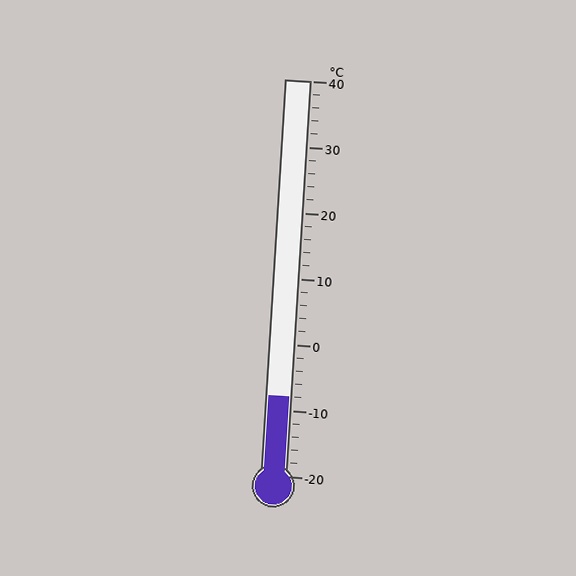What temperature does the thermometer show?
The thermometer shows approximately -8°C.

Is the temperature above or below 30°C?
The temperature is below 30°C.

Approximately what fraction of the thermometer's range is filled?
The thermometer is filled to approximately 20% of its range.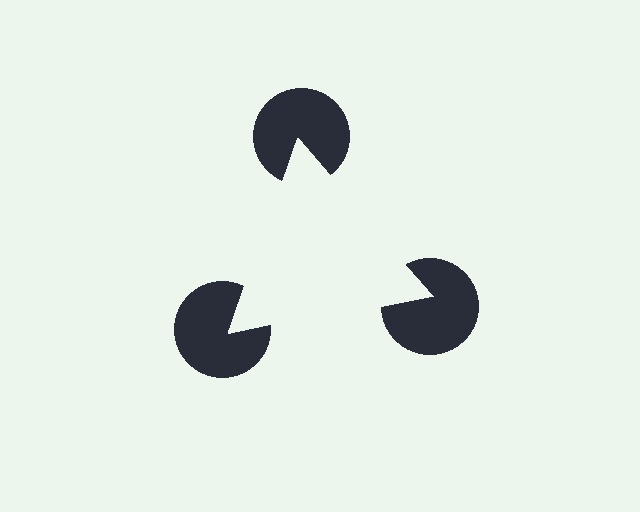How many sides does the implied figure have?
3 sides.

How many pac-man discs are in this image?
There are 3 — one at each vertex of the illusory triangle.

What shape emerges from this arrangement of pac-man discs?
An illusory triangle — its edges are inferred from the aligned wedge cuts in the pac-man discs, not physically drawn.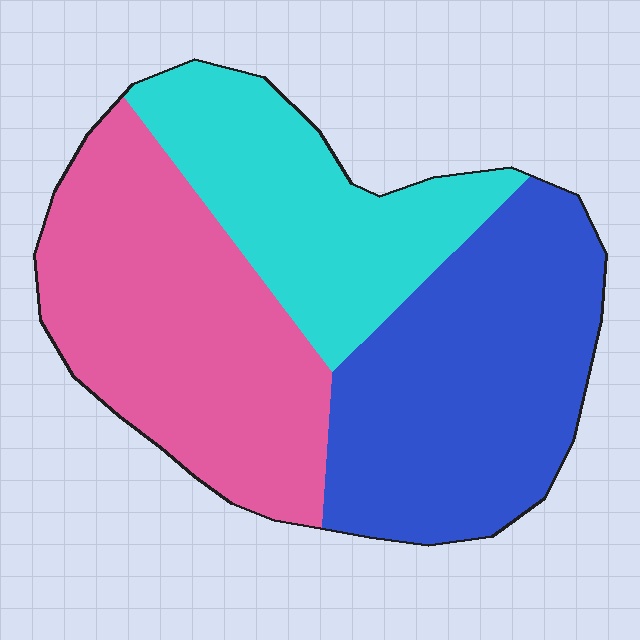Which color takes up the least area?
Cyan, at roughly 25%.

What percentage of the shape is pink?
Pink covers 37% of the shape.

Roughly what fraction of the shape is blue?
Blue takes up about three eighths (3/8) of the shape.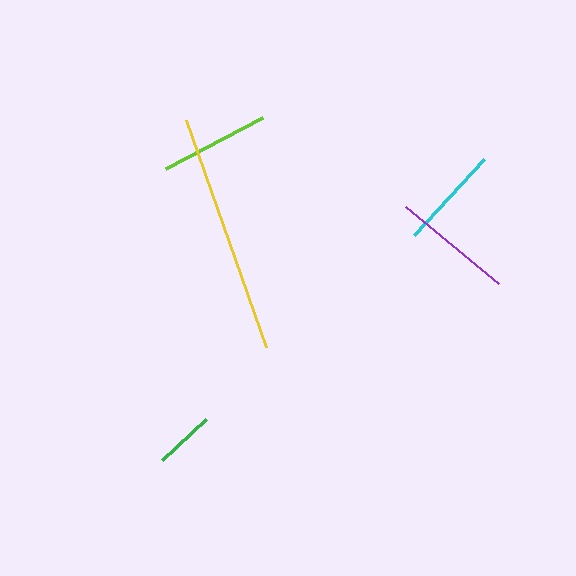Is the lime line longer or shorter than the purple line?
The purple line is longer than the lime line.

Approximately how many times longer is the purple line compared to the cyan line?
The purple line is approximately 1.2 times the length of the cyan line.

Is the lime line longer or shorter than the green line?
The lime line is longer than the green line.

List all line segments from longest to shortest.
From longest to shortest: yellow, purple, lime, cyan, green.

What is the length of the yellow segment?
The yellow segment is approximately 240 pixels long.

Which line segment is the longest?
The yellow line is the longest at approximately 240 pixels.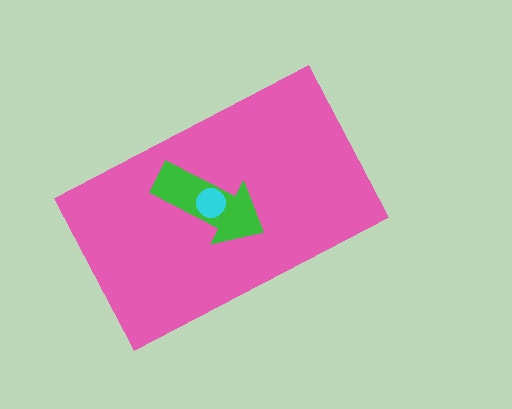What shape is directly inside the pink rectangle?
The green arrow.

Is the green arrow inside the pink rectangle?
Yes.